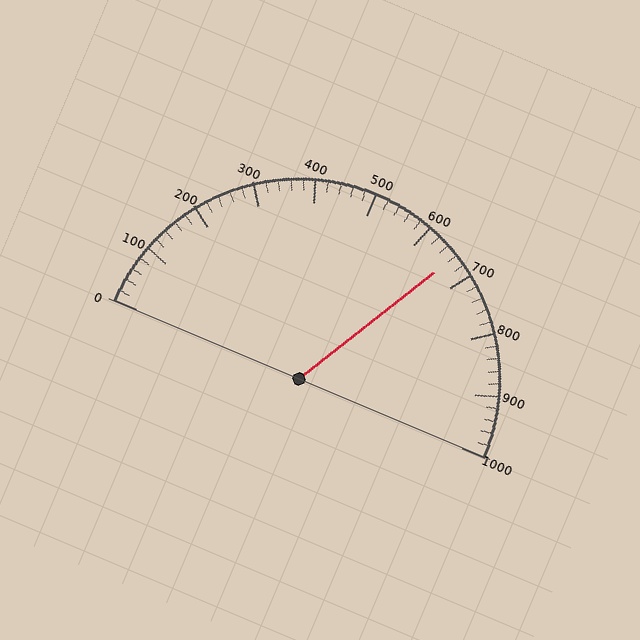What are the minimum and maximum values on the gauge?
The gauge ranges from 0 to 1000.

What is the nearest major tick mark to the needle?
The nearest major tick mark is 700.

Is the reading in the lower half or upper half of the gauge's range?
The reading is in the upper half of the range (0 to 1000).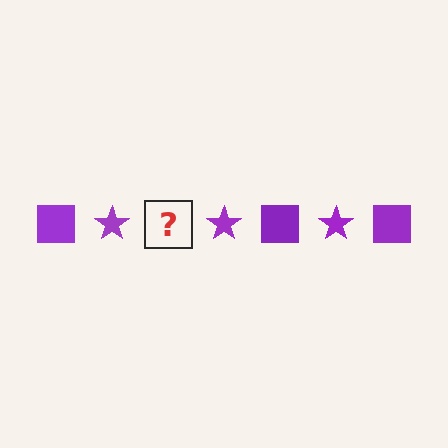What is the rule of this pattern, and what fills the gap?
The rule is that the pattern cycles through square, star shapes in purple. The gap should be filled with a purple square.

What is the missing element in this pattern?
The missing element is a purple square.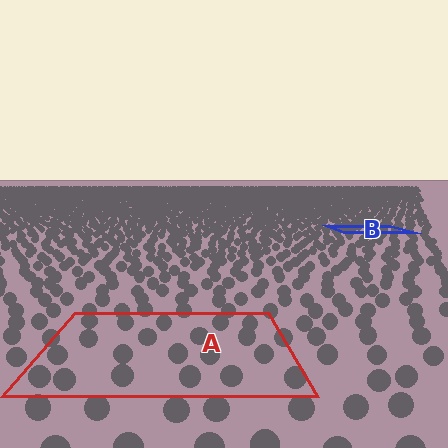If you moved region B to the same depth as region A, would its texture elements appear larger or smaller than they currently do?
They would appear larger. At a closer depth, the same texture elements are projected at a bigger on-screen size.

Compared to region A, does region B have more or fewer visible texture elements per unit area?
Region B has more texture elements per unit area — they are packed more densely because it is farther away.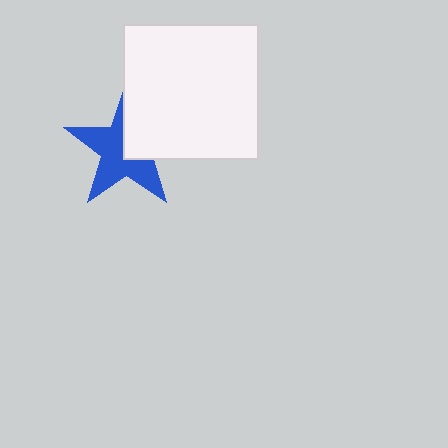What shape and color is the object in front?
The object in front is a white square.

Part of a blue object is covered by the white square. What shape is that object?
It is a star.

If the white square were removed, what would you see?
You would see the complete blue star.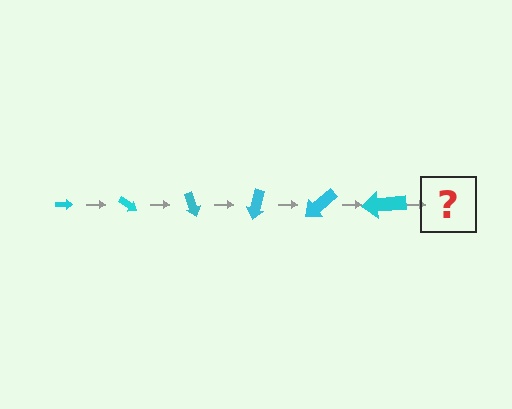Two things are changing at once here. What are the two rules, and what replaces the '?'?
The two rules are that the arrow grows larger each step and it rotates 35 degrees each step. The '?' should be an arrow, larger than the previous one and rotated 210 degrees from the start.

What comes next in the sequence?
The next element should be an arrow, larger than the previous one and rotated 210 degrees from the start.